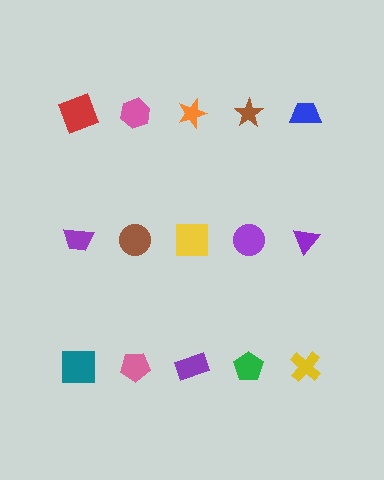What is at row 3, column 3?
A purple rectangle.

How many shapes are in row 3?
5 shapes.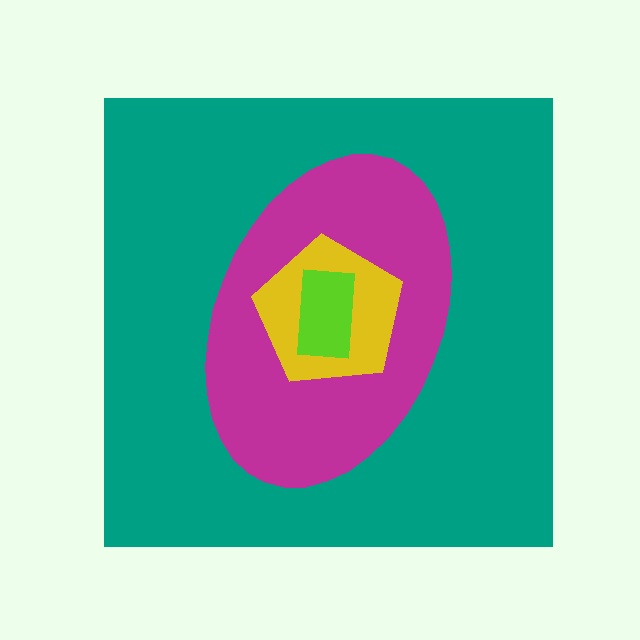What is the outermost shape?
The teal square.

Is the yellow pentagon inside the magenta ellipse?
Yes.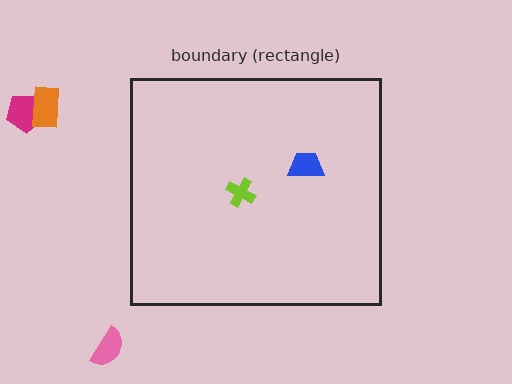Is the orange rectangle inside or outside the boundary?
Outside.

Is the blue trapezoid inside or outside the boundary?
Inside.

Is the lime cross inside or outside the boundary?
Inside.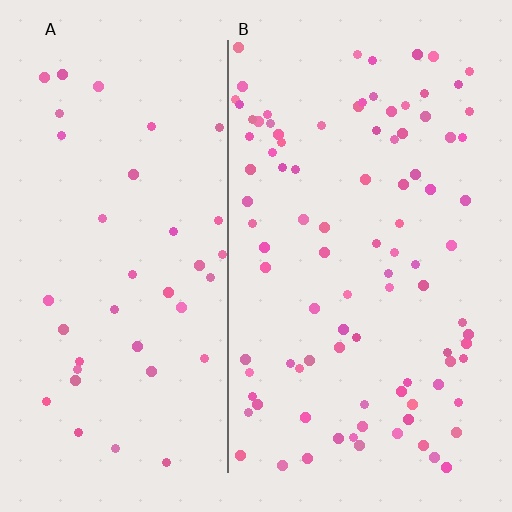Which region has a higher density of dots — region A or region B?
B (the right).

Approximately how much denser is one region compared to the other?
Approximately 2.4× — region B over region A.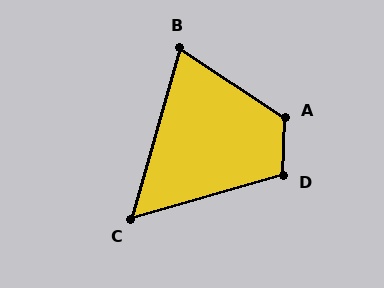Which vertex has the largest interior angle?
A, at approximately 122 degrees.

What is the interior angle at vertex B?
Approximately 72 degrees (acute).